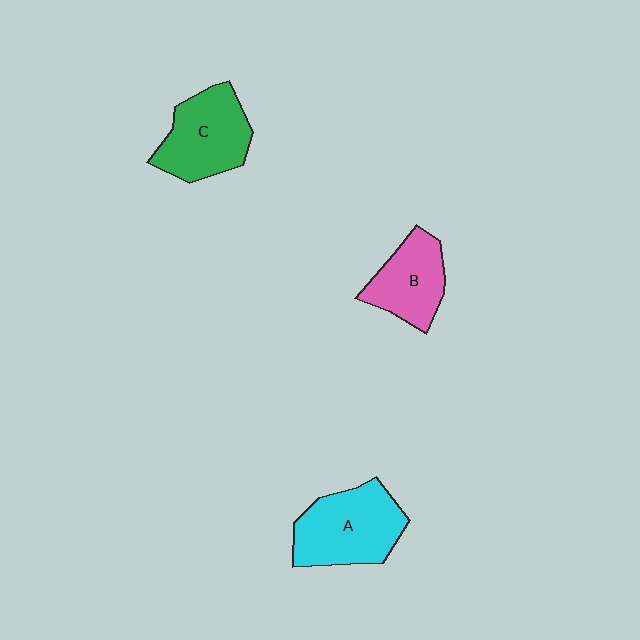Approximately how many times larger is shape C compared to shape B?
Approximately 1.2 times.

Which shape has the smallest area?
Shape B (pink).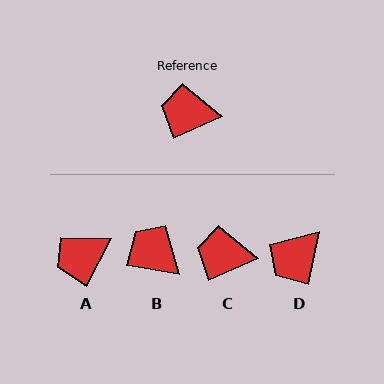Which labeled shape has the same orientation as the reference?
C.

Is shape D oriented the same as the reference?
No, it is off by about 54 degrees.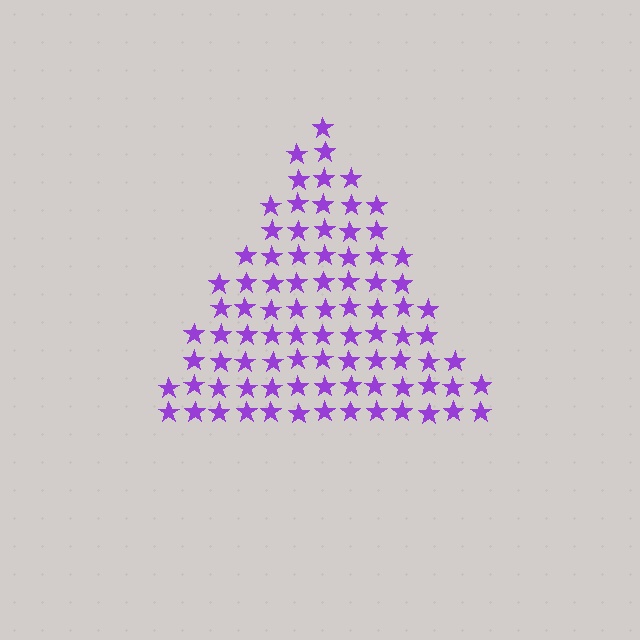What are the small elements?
The small elements are stars.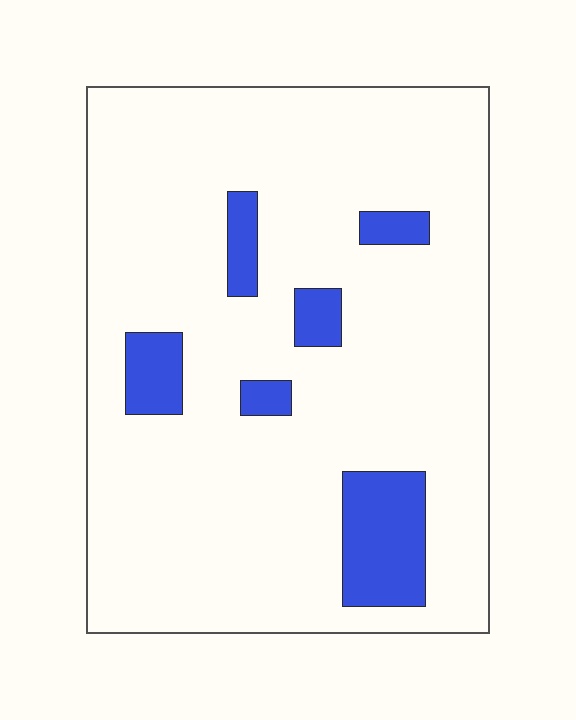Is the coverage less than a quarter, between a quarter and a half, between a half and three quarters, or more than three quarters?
Less than a quarter.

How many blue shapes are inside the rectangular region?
6.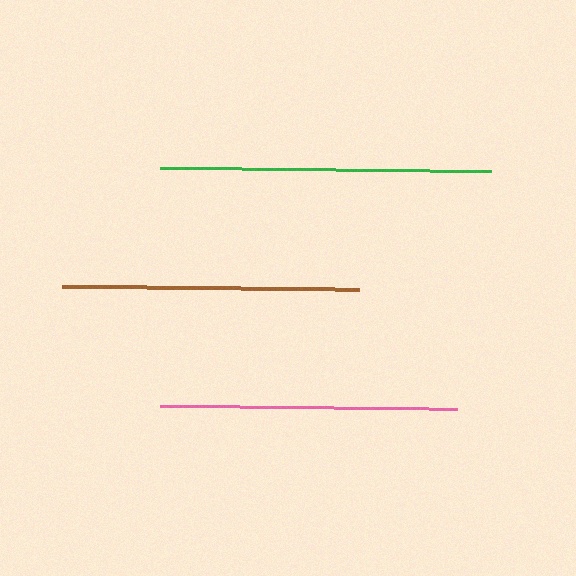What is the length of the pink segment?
The pink segment is approximately 298 pixels long.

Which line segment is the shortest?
The brown line is the shortest at approximately 297 pixels.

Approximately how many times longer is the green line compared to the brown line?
The green line is approximately 1.1 times the length of the brown line.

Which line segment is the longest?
The green line is the longest at approximately 331 pixels.